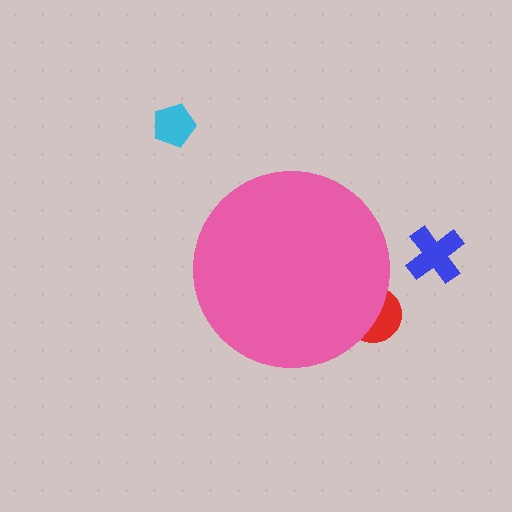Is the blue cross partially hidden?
No, the blue cross is fully visible.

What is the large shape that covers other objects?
A pink circle.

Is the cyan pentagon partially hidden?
No, the cyan pentagon is fully visible.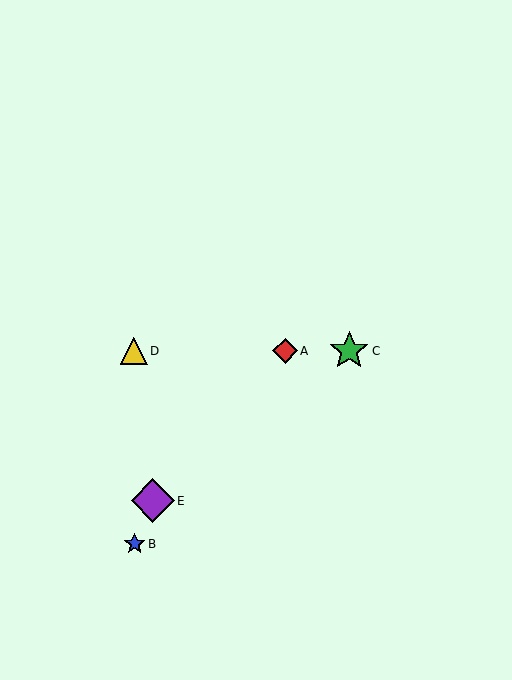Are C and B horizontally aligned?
No, C is at y≈351 and B is at y≈544.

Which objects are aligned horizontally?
Objects A, C, D are aligned horizontally.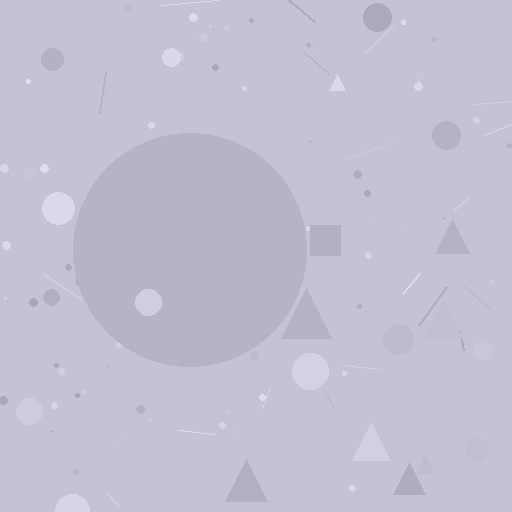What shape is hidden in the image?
A circle is hidden in the image.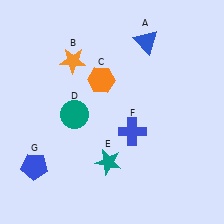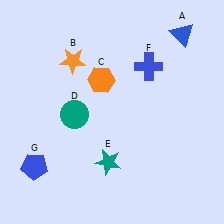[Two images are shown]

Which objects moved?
The objects that moved are: the blue triangle (A), the blue cross (F).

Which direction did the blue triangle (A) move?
The blue triangle (A) moved right.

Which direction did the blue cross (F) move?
The blue cross (F) moved up.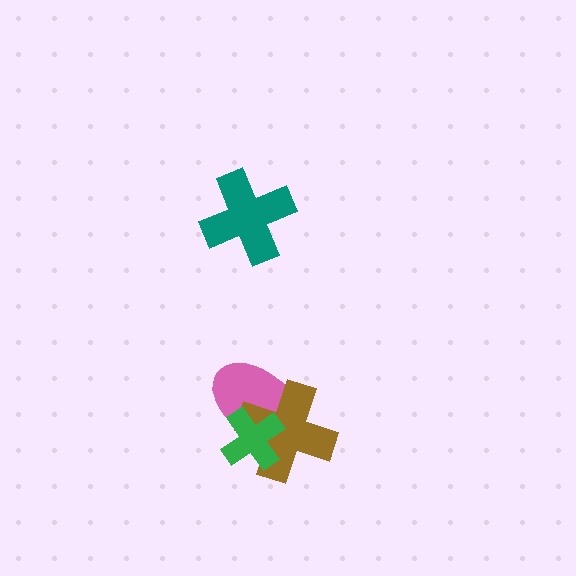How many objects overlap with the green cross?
2 objects overlap with the green cross.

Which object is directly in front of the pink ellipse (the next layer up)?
The brown cross is directly in front of the pink ellipse.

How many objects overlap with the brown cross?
2 objects overlap with the brown cross.